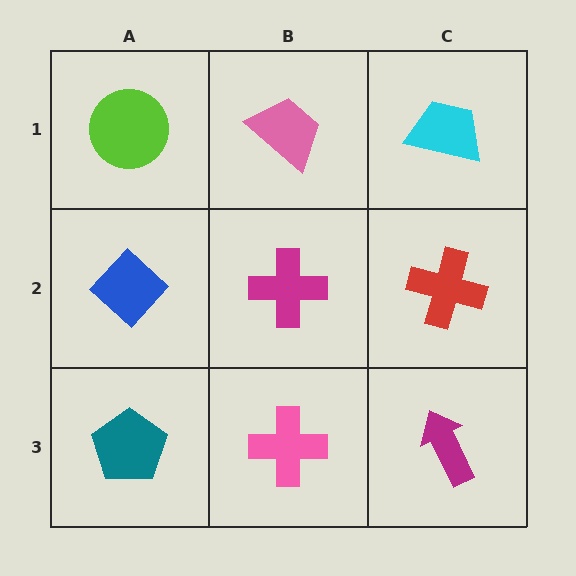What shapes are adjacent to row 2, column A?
A lime circle (row 1, column A), a teal pentagon (row 3, column A), a magenta cross (row 2, column B).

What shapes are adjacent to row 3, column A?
A blue diamond (row 2, column A), a pink cross (row 3, column B).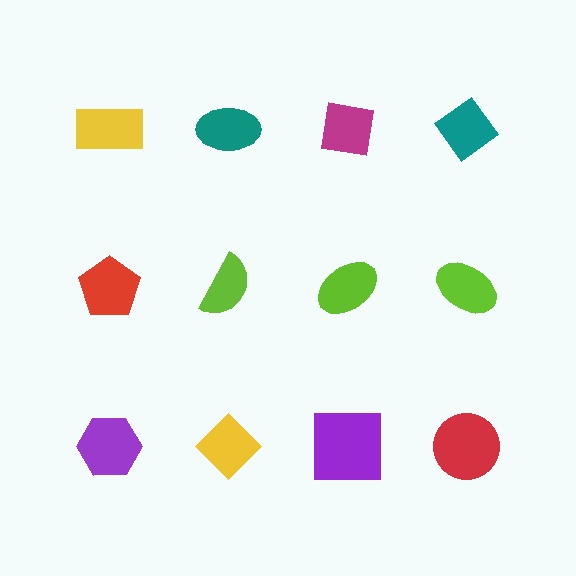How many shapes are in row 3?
4 shapes.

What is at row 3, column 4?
A red circle.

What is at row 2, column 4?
A lime ellipse.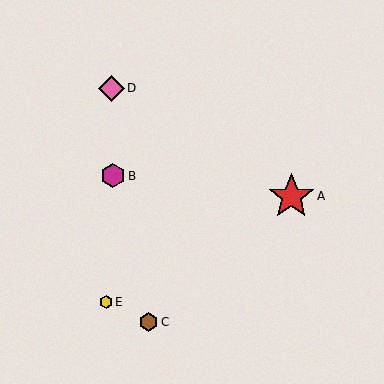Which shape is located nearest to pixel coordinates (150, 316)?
The brown hexagon (labeled C) at (149, 322) is nearest to that location.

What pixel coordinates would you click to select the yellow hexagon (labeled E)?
Click at (106, 302) to select the yellow hexagon E.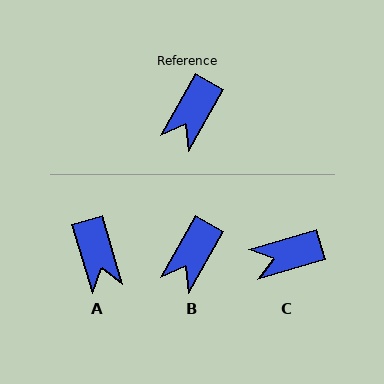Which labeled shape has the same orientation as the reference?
B.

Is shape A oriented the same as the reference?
No, it is off by about 46 degrees.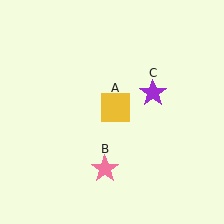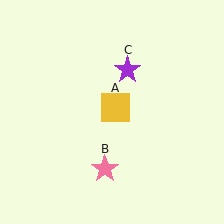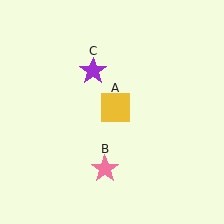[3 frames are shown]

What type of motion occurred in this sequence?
The purple star (object C) rotated counterclockwise around the center of the scene.